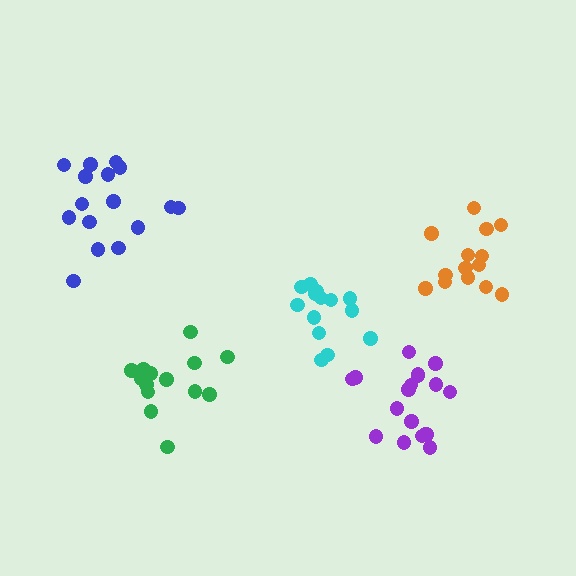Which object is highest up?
The blue cluster is topmost.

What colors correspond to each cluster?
The clusters are colored: blue, orange, purple, cyan, green.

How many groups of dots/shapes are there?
There are 5 groups.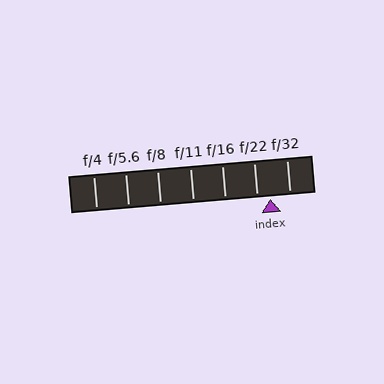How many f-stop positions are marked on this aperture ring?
There are 7 f-stop positions marked.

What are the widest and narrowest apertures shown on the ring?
The widest aperture shown is f/4 and the narrowest is f/32.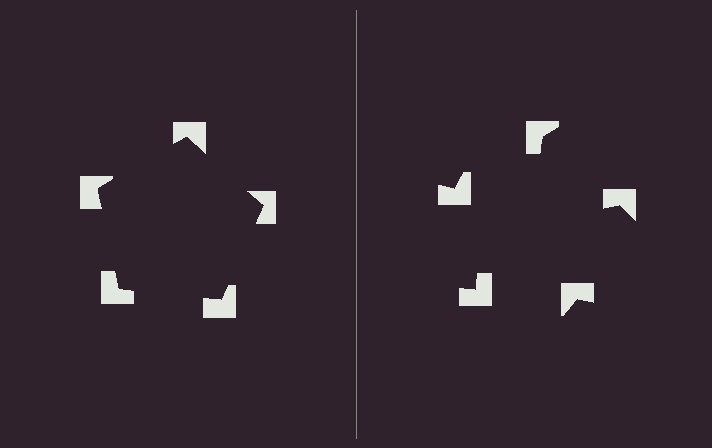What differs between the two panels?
The notched squares are positioned identically on both sides; only the wedge orientations differ. On the left they align to a pentagon; on the right they are misaligned.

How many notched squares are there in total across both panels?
10 — 5 on each side.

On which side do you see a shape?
An illusory pentagon appears on the left side. On the right side the wedge cuts are rotated, so no coherent shape forms.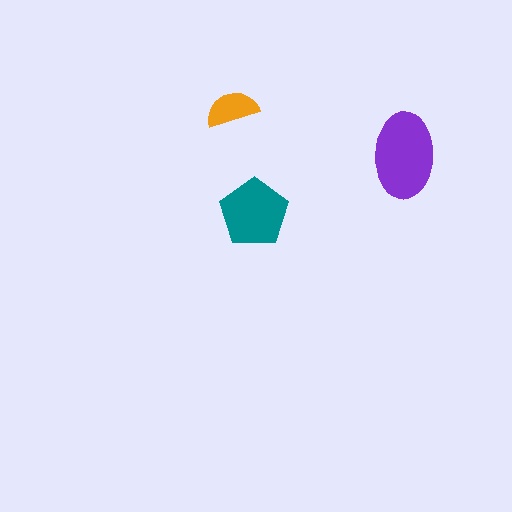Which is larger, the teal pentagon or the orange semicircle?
The teal pentagon.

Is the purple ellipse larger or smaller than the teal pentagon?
Larger.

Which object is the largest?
The purple ellipse.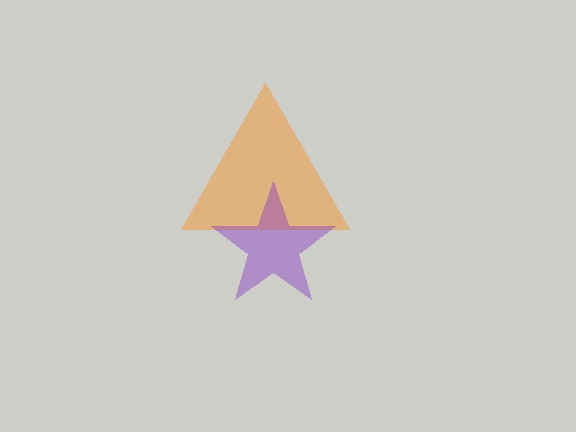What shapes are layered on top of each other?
The layered shapes are: an orange triangle, a purple star.